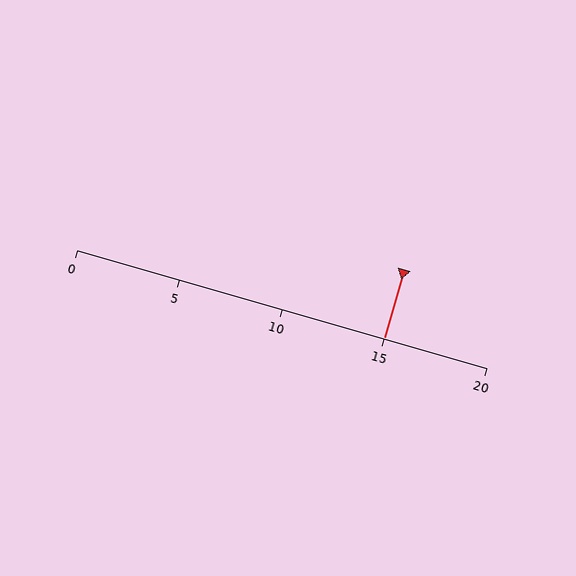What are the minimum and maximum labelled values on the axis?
The axis runs from 0 to 20.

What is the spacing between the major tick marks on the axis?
The major ticks are spaced 5 apart.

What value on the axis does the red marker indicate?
The marker indicates approximately 15.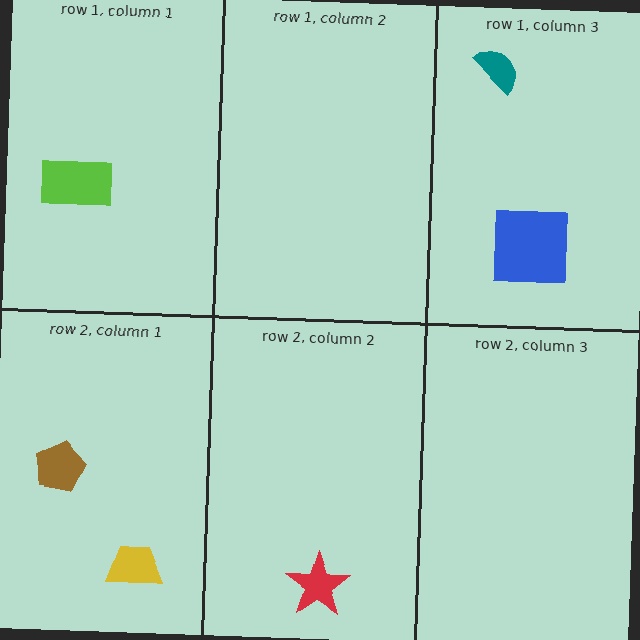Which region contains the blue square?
The row 1, column 3 region.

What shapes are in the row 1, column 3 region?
The blue square, the teal semicircle.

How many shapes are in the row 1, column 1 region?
1.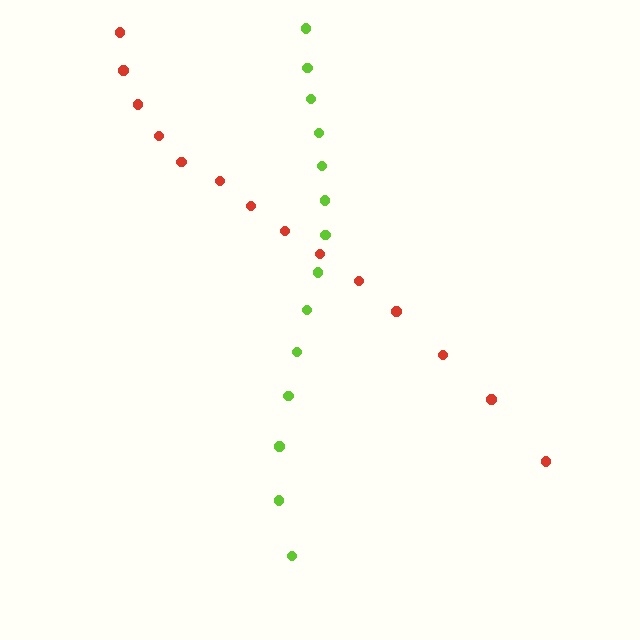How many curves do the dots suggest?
There are 2 distinct paths.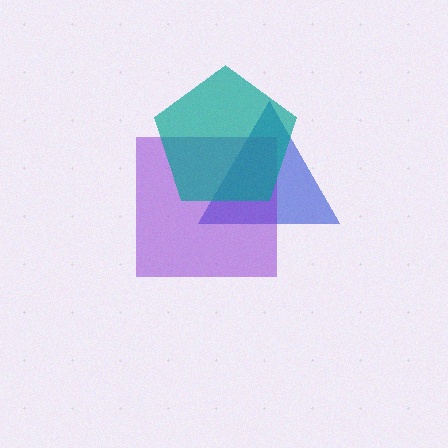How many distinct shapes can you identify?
There are 3 distinct shapes: a blue triangle, a purple square, a teal pentagon.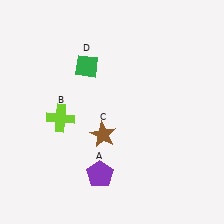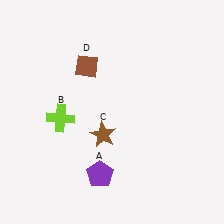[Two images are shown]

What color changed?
The diamond (D) changed from green in Image 1 to brown in Image 2.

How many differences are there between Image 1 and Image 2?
There is 1 difference between the two images.